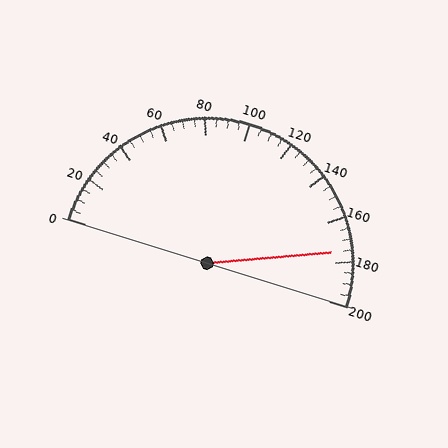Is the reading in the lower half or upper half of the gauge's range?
The reading is in the upper half of the range (0 to 200).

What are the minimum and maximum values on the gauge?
The gauge ranges from 0 to 200.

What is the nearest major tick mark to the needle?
The nearest major tick mark is 180.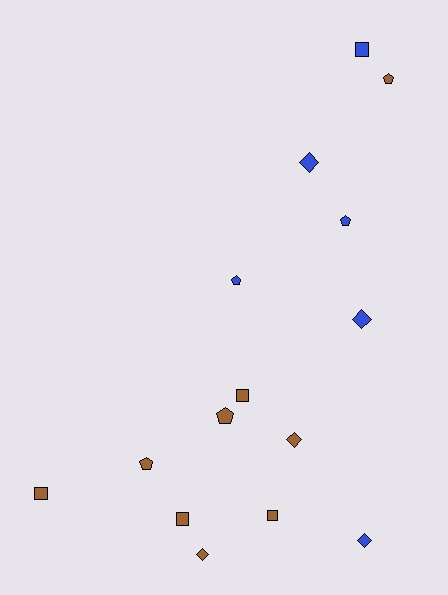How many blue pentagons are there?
There are 2 blue pentagons.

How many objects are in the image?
There are 15 objects.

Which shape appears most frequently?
Pentagon, with 5 objects.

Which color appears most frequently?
Brown, with 9 objects.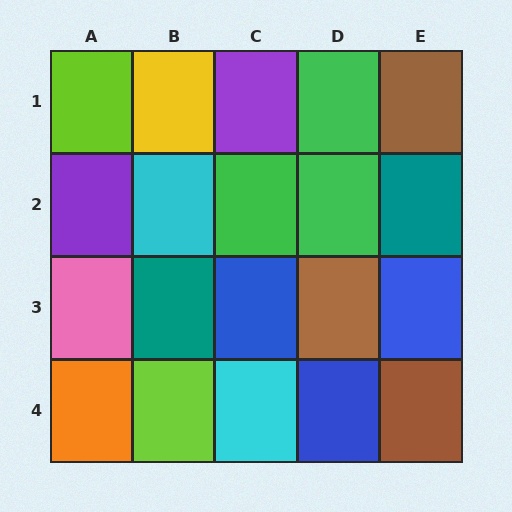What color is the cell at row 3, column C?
Blue.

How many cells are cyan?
2 cells are cyan.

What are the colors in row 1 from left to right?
Lime, yellow, purple, green, brown.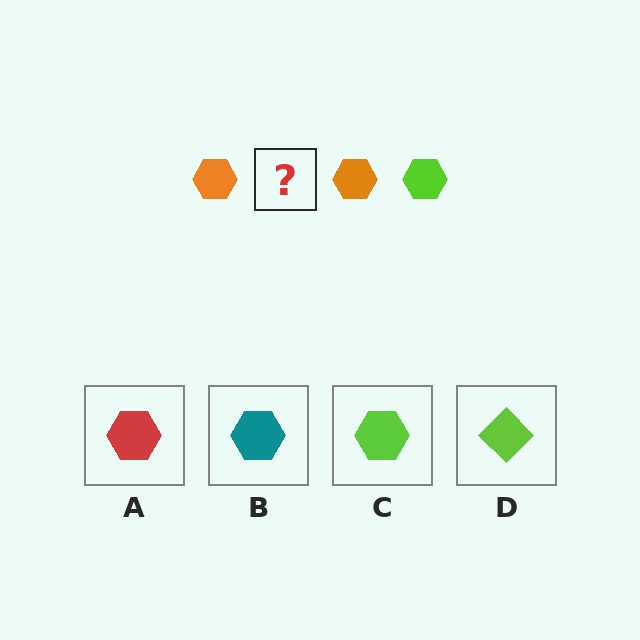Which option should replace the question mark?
Option C.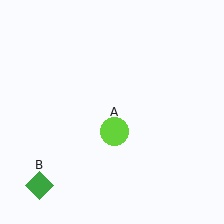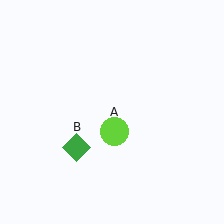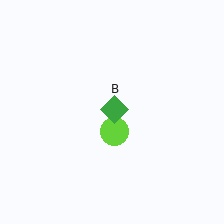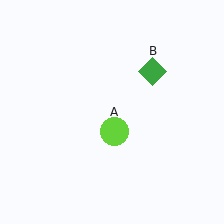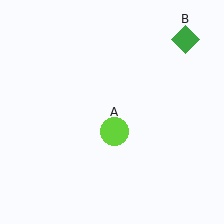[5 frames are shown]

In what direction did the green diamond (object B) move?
The green diamond (object B) moved up and to the right.